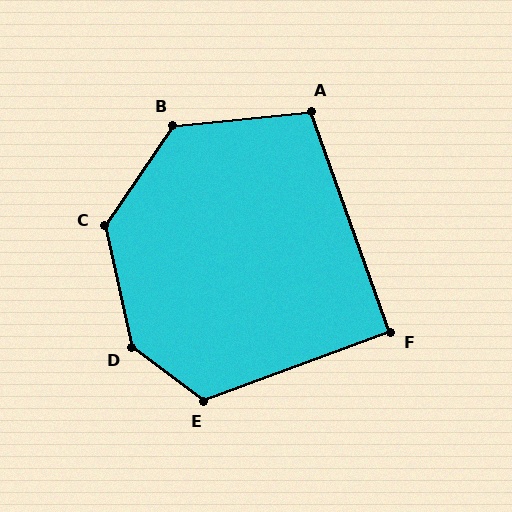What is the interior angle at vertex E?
Approximately 123 degrees (obtuse).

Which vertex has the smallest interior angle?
F, at approximately 91 degrees.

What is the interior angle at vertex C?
Approximately 133 degrees (obtuse).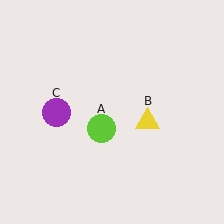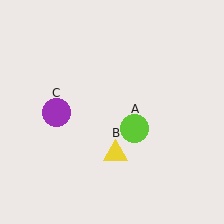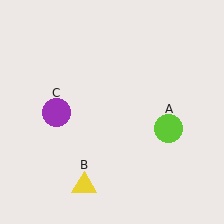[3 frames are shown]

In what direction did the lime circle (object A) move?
The lime circle (object A) moved right.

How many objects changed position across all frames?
2 objects changed position: lime circle (object A), yellow triangle (object B).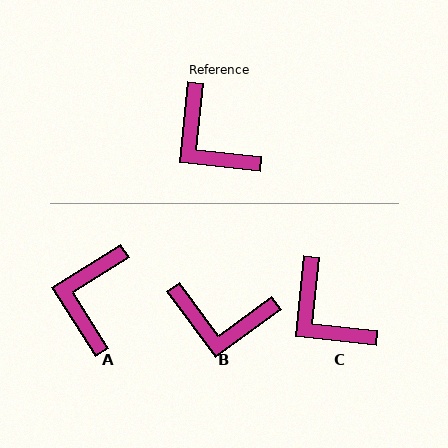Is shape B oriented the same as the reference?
No, it is off by about 42 degrees.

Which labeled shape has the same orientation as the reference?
C.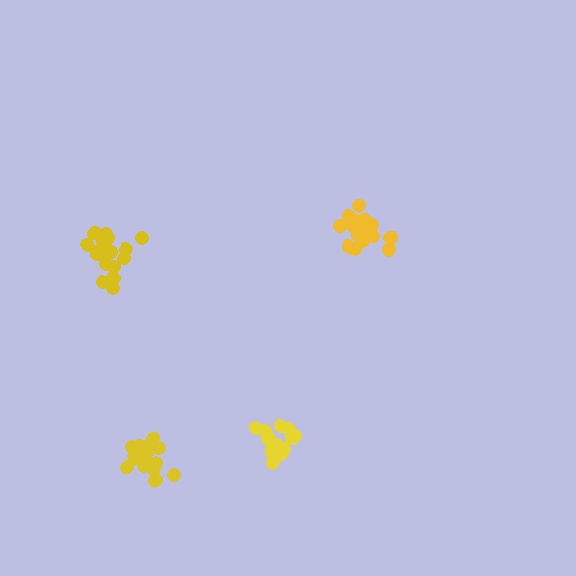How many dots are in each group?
Group 1: 19 dots, Group 2: 18 dots, Group 3: 20 dots, Group 4: 15 dots (72 total).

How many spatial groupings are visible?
There are 4 spatial groupings.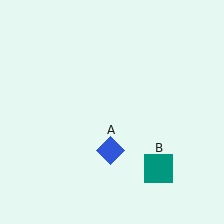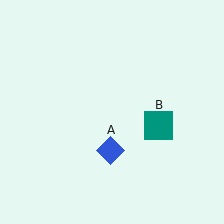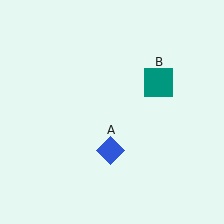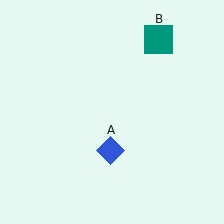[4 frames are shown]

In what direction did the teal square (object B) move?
The teal square (object B) moved up.